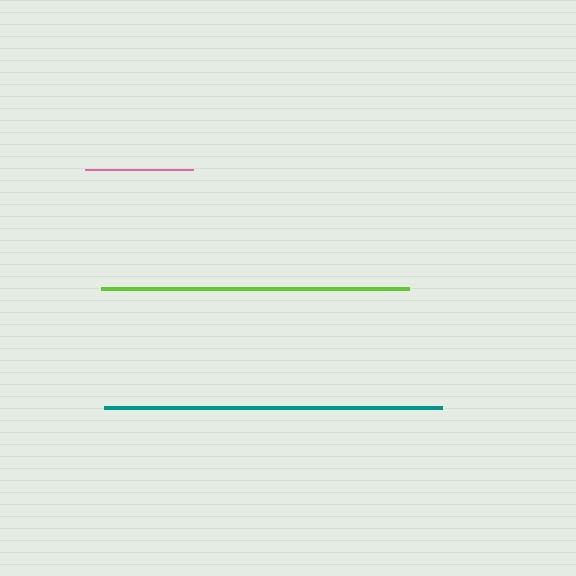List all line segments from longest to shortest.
From longest to shortest: teal, lime, pink.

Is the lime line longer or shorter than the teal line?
The teal line is longer than the lime line.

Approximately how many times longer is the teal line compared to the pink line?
The teal line is approximately 3.1 times the length of the pink line.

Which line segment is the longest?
The teal line is the longest at approximately 338 pixels.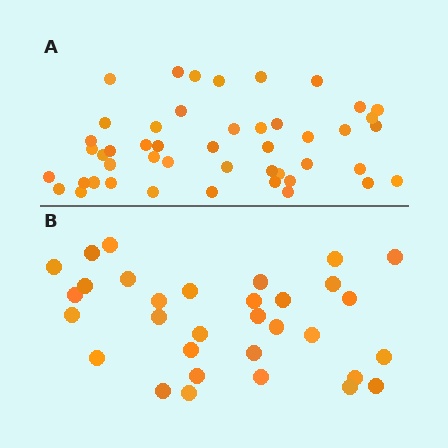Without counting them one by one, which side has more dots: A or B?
Region A (the top region) has more dots.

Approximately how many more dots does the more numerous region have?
Region A has approximately 15 more dots than region B.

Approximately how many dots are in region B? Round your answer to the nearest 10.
About 30 dots. (The exact count is 32, which rounds to 30.)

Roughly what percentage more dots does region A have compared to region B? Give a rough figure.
About 45% more.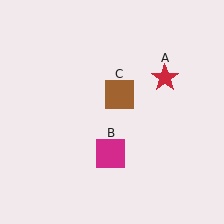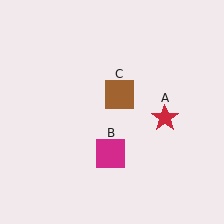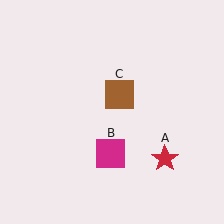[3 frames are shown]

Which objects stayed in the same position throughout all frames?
Magenta square (object B) and brown square (object C) remained stationary.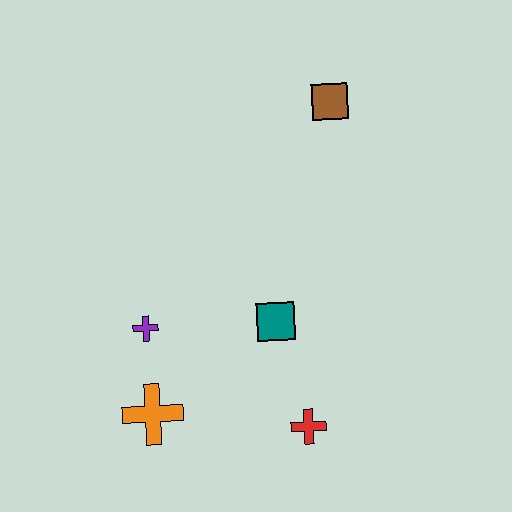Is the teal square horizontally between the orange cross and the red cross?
Yes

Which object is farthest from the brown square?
The orange cross is farthest from the brown square.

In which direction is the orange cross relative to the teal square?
The orange cross is to the left of the teal square.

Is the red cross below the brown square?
Yes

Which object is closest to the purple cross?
The orange cross is closest to the purple cross.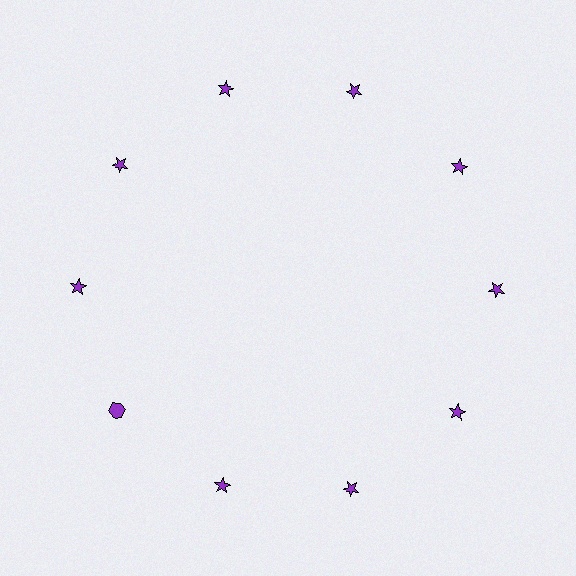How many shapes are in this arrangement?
There are 10 shapes arranged in a ring pattern.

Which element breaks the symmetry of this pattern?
The purple hexagon at roughly the 8 o'clock position breaks the symmetry. All other shapes are purple stars.